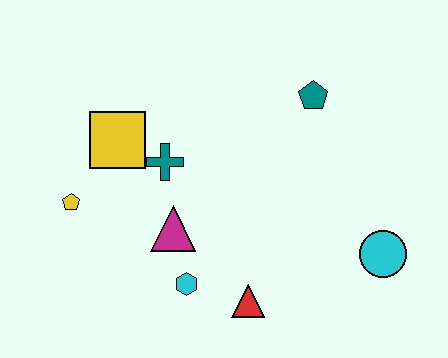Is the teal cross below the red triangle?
No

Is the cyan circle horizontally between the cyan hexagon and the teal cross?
No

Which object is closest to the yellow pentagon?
The yellow square is closest to the yellow pentagon.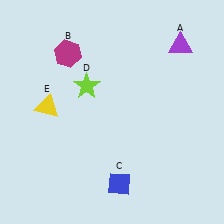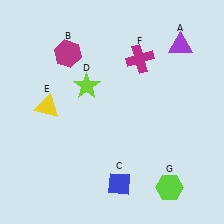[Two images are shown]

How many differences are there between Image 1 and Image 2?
There are 2 differences between the two images.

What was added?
A magenta cross (F), a lime hexagon (G) were added in Image 2.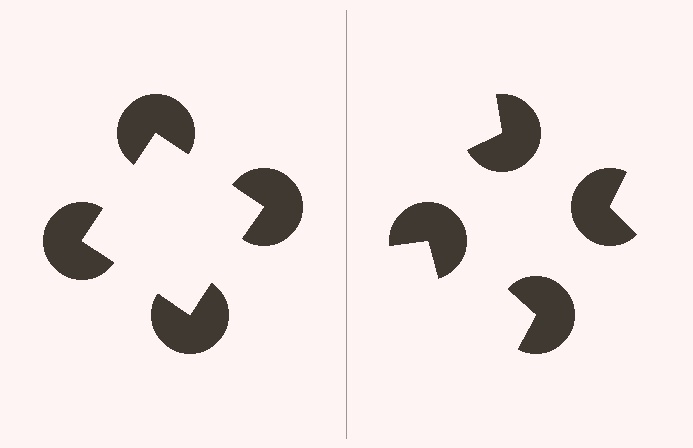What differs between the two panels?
The pac-man discs are positioned identically on both sides; only the wedge orientations differ. On the left they align to a square; on the right they are misaligned.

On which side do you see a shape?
An illusory square appears on the left side. On the right side the wedge cuts are rotated, so no coherent shape forms.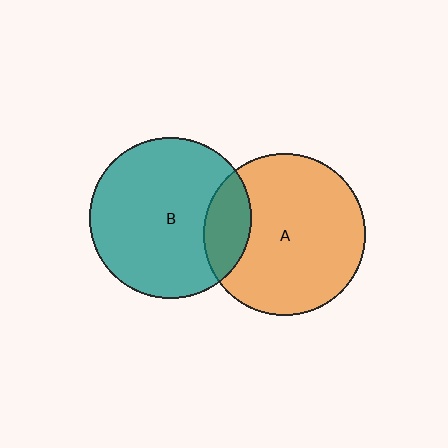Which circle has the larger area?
Circle A (orange).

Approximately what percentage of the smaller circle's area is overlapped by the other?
Approximately 20%.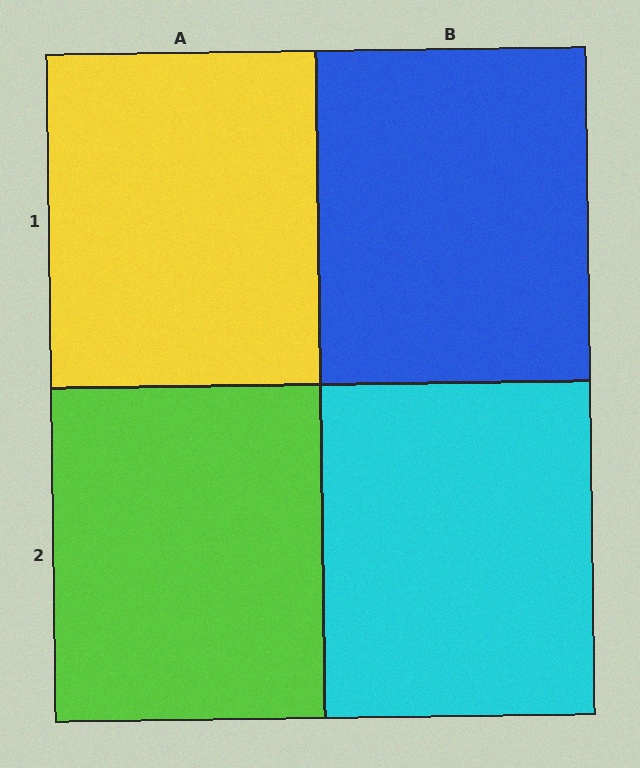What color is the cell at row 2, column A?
Lime.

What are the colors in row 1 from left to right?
Yellow, blue.